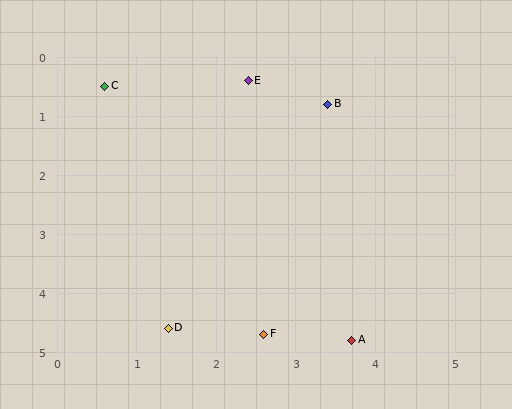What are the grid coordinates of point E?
Point E is at approximately (2.4, 0.4).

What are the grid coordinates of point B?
Point B is at approximately (3.4, 0.8).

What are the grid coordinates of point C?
Point C is at approximately (0.6, 0.5).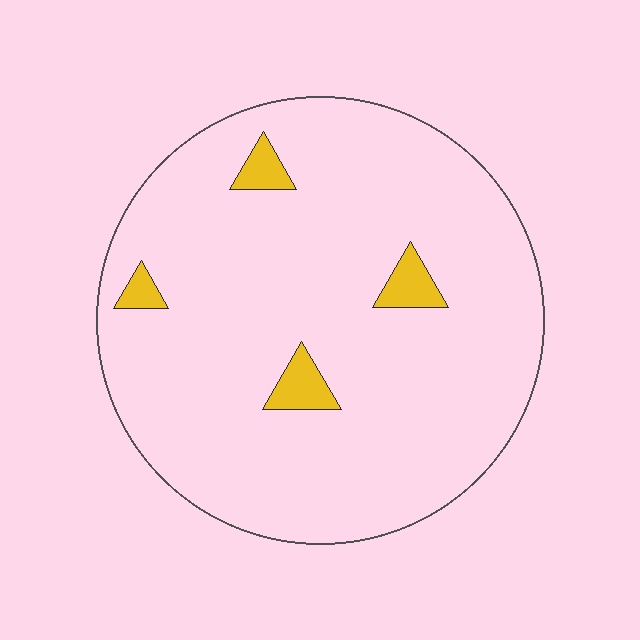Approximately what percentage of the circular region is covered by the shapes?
Approximately 5%.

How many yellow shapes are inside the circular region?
4.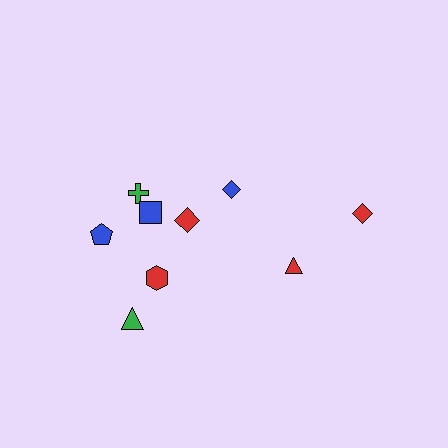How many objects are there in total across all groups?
There are 9 objects.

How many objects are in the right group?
There are 3 objects.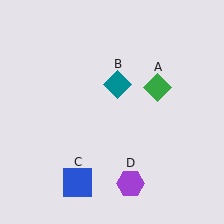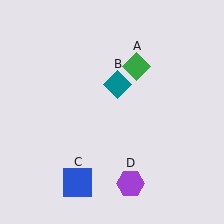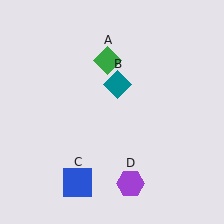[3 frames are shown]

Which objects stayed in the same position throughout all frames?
Teal diamond (object B) and blue square (object C) and purple hexagon (object D) remained stationary.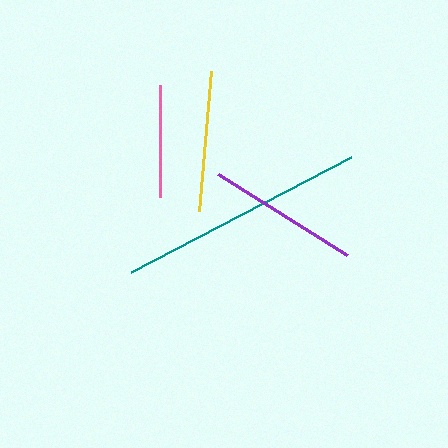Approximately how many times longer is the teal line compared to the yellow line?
The teal line is approximately 1.8 times the length of the yellow line.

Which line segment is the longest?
The teal line is the longest at approximately 249 pixels.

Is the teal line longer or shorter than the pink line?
The teal line is longer than the pink line.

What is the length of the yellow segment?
The yellow segment is approximately 140 pixels long.